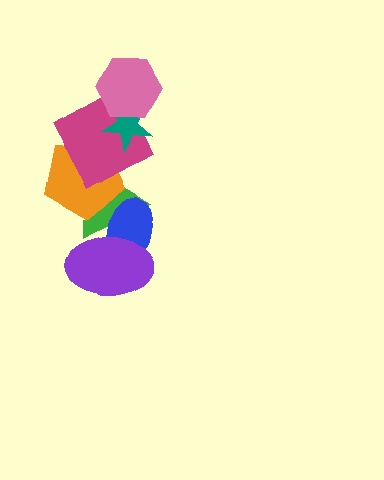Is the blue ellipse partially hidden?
Yes, it is partially covered by another shape.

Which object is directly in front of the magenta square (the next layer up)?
The teal star is directly in front of the magenta square.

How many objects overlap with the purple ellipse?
2 objects overlap with the purple ellipse.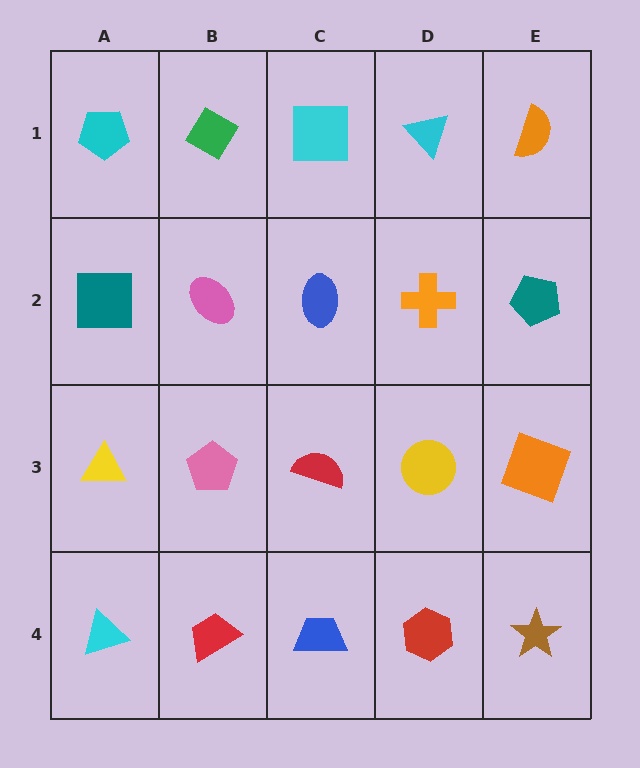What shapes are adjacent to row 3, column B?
A pink ellipse (row 2, column B), a red trapezoid (row 4, column B), a yellow triangle (row 3, column A), a red semicircle (row 3, column C).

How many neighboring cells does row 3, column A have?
3.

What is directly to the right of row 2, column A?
A pink ellipse.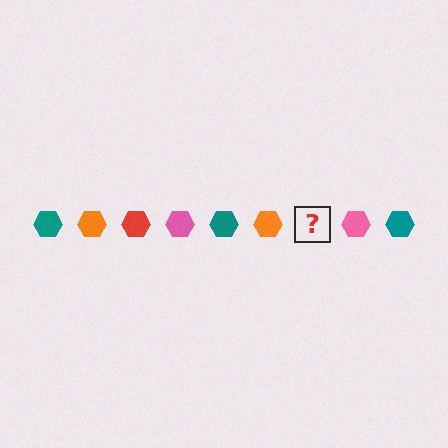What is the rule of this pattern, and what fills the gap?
The rule is that the pattern cycles through teal, orange, red, pink hexagons. The gap should be filled with a red hexagon.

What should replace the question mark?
The question mark should be replaced with a red hexagon.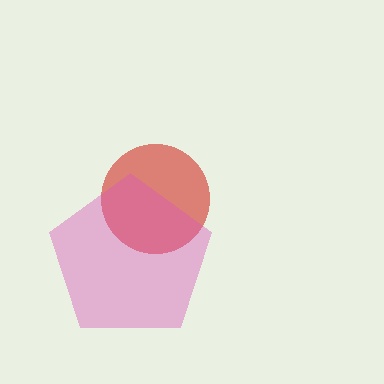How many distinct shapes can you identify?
There are 2 distinct shapes: a red circle, a pink pentagon.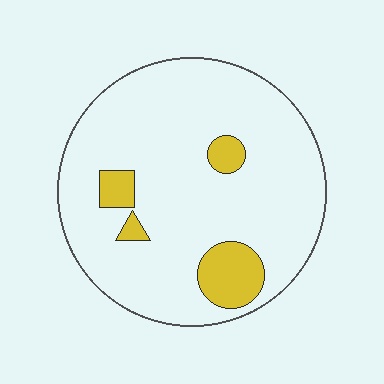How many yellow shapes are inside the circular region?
4.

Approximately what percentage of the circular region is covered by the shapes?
Approximately 10%.